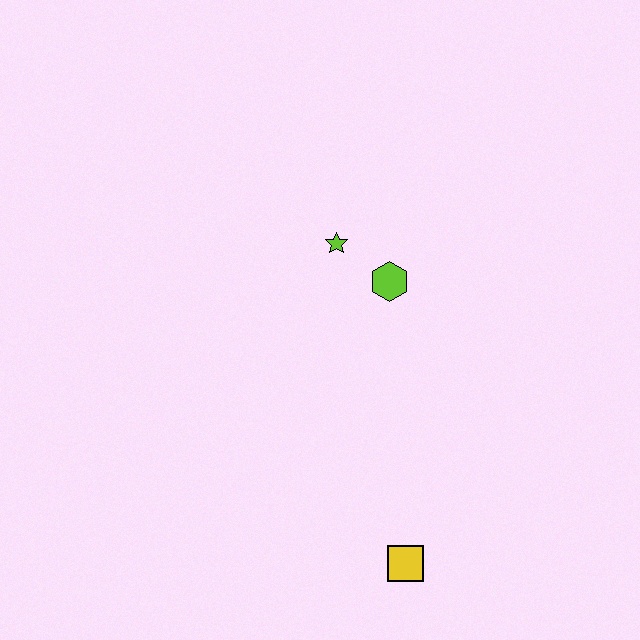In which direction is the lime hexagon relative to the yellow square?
The lime hexagon is above the yellow square.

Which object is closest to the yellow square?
The lime hexagon is closest to the yellow square.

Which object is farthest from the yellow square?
The lime star is farthest from the yellow square.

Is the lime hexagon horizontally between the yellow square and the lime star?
Yes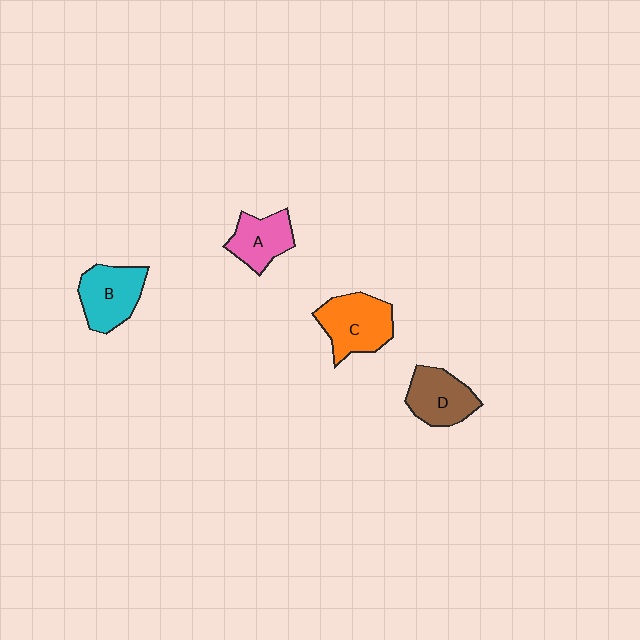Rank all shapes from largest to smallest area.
From largest to smallest: C (orange), B (cyan), D (brown), A (pink).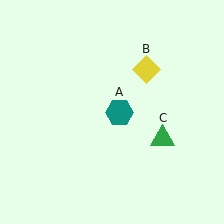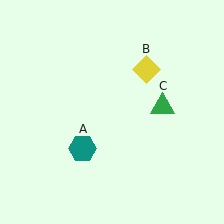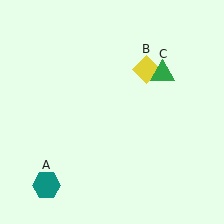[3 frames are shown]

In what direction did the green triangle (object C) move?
The green triangle (object C) moved up.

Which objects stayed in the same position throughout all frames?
Yellow diamond (object B) remained stationary.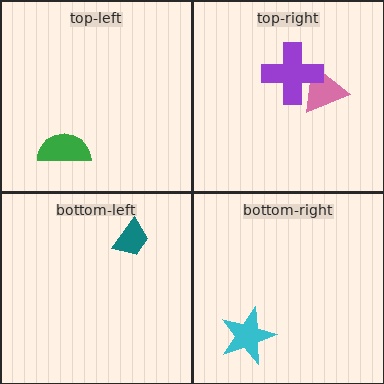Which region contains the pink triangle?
The top-right region.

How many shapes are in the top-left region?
1.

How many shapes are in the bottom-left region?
1.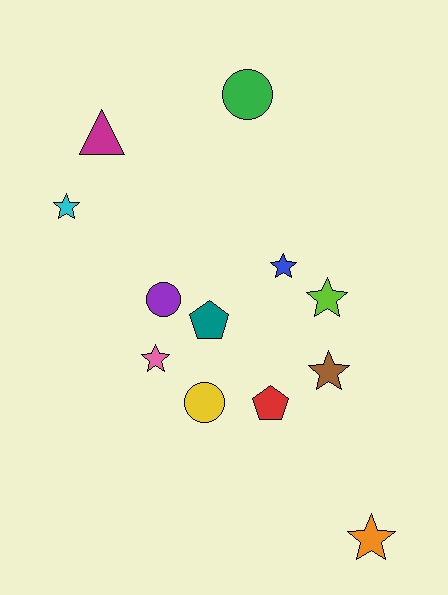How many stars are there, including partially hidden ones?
There are 6 stars.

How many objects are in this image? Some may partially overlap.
There are 12 objects.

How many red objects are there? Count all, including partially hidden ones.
There is 1 red object.